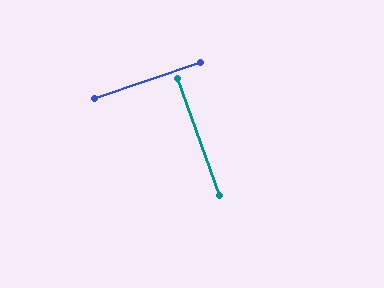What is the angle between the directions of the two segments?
Approximately 89 degrees.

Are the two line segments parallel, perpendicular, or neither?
Perpendicular — they meet at approximately 89°.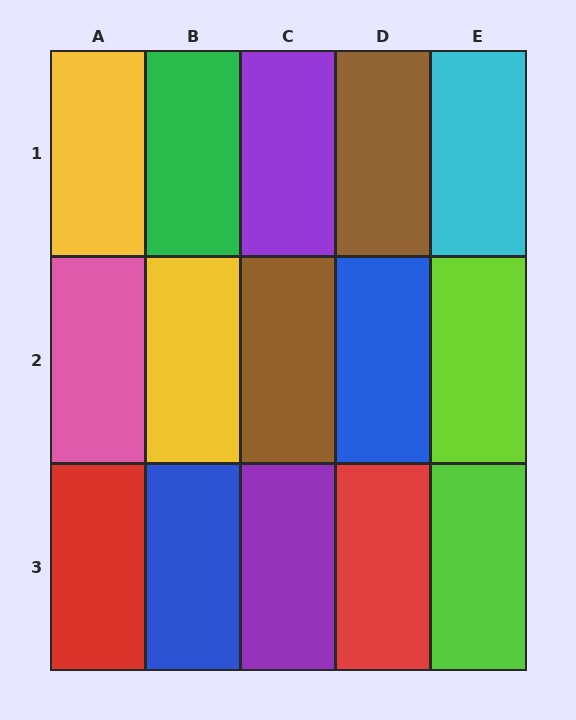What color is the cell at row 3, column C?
Purple.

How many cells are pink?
1 cell is pink.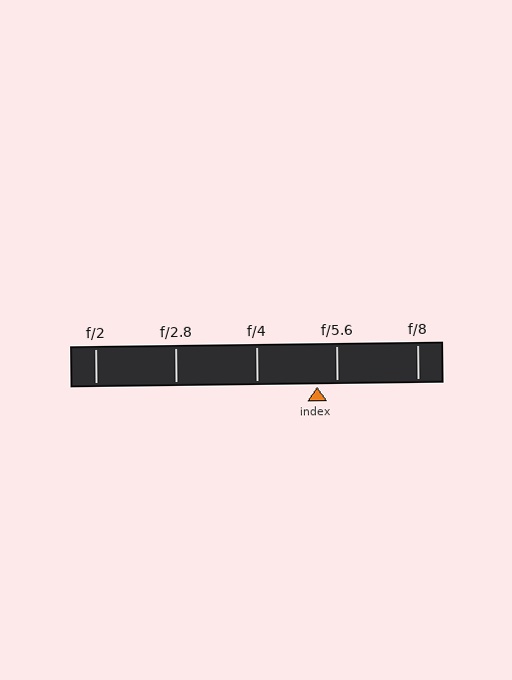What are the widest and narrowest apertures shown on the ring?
The widest aperture shown is f/2 and the narrowest is f/8.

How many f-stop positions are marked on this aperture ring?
There are 5 f-stop positions marked.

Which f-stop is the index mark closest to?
The index mark is closest to f/5.6.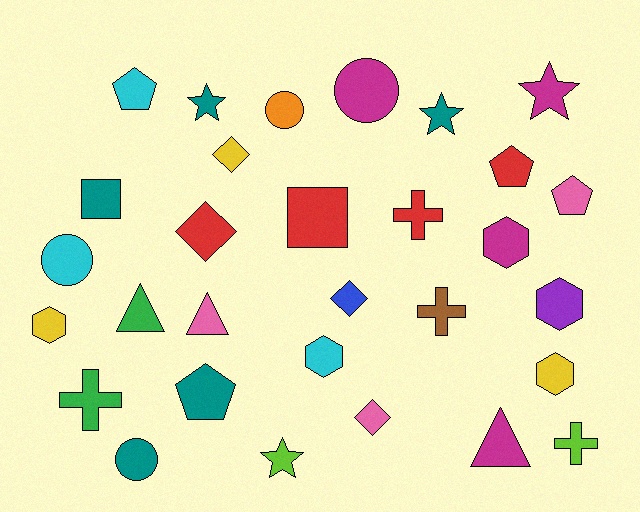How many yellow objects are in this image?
There are 3 yellow objects.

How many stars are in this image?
There are 4 stars.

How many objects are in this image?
There are 30 objects.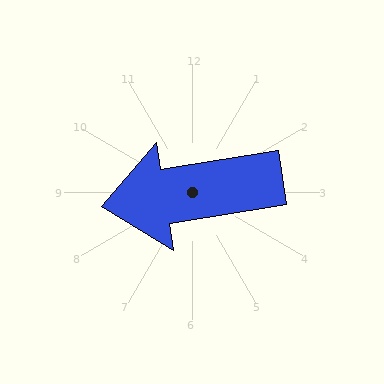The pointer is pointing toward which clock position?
Roughly 9 o'clock.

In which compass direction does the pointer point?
West.